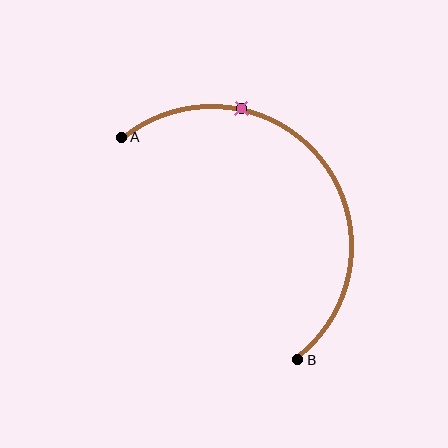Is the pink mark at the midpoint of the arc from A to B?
No. The pink mark lies on the arc but is closer to endpoint A. The arc midpoint would be at the point on the curve equidistant along the arc from both A and B.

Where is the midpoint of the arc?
The arc midpoint is the point on the curve farthest from the straight line joining A and B. It sits above and to the right of that line.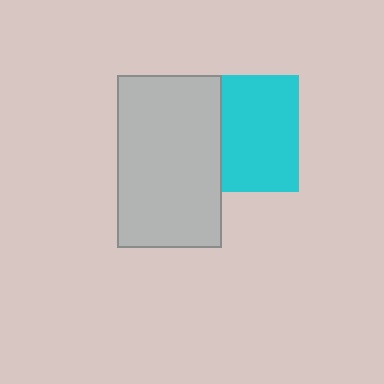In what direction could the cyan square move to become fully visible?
The cyan square could move right. That would shift it out from behind the light gray rectangle entirely.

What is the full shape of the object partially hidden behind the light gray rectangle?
The partially hidden object is a cyan square.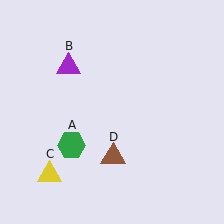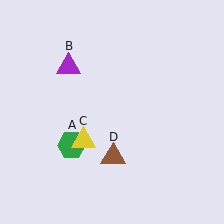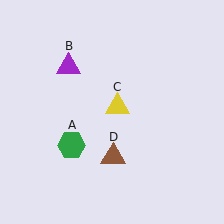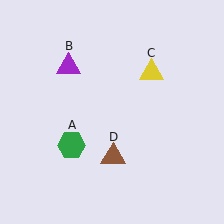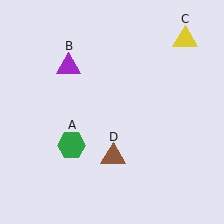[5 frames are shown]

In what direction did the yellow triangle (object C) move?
The yellow triangle (object C) moved up and to the right.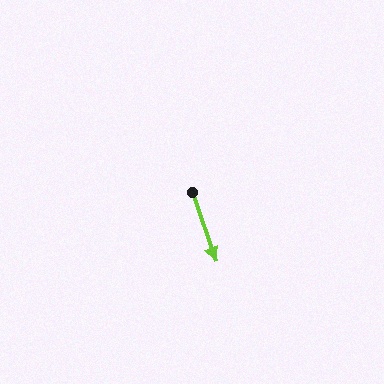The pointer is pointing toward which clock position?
Roughly 5 o'clock.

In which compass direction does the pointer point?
South.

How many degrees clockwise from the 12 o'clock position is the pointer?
Approximately 161 degrees.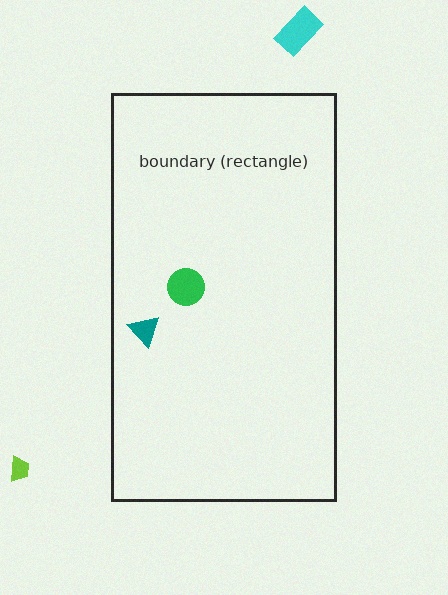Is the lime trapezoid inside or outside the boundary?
Outside.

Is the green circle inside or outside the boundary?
Inside.